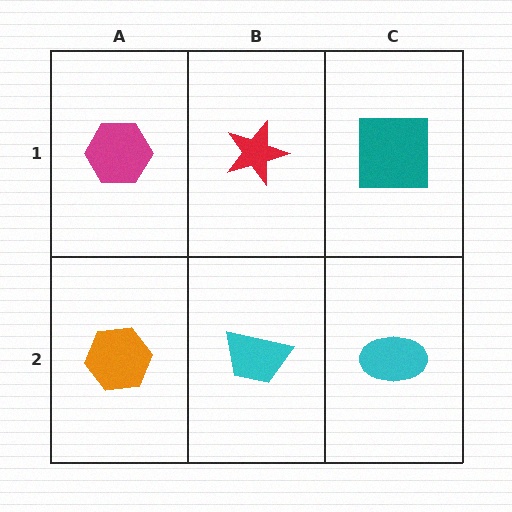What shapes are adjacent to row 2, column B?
A red star (row 1, column B), an orange hexagon (row 2, column A), a cyan ellipse (row 2, column C).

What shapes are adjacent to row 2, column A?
A magenta hexagon (row 1, column A), a cyan trapezoid (row 2, column B).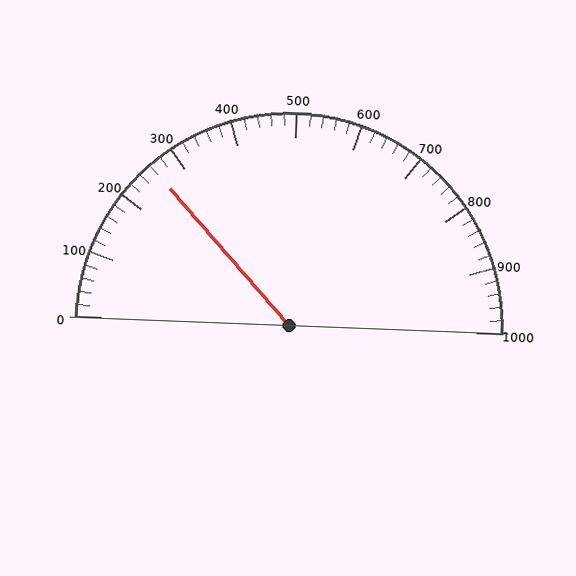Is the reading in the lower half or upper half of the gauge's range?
The reading is in the lower half of the range (0 to 1000).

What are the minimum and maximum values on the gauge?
The gauge ranges from 0 to 1000.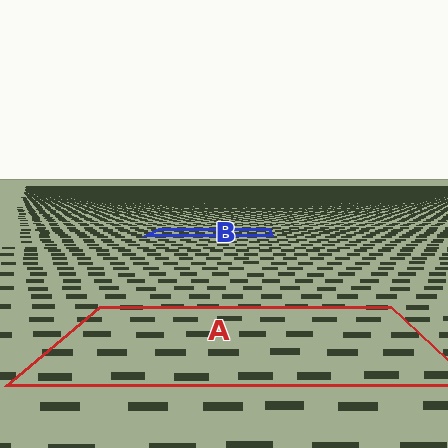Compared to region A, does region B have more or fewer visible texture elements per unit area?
Region B has more texture elements per unit area — they are packed more densely because it is farther away.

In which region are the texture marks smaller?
The texture marks are smaller in region B, because it is farther away.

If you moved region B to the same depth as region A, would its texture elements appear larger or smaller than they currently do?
They would appear larger. At a closer depth, the same texture elements are projected at a bigger on-screen size.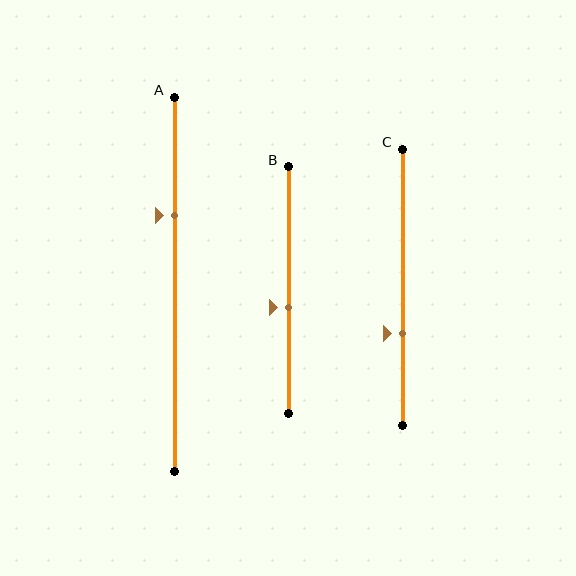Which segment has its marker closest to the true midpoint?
Segment B has its marker closest to the true midpoint.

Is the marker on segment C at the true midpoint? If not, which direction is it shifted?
No, the marker on segment C is shifted downward by about 17% of the segment length.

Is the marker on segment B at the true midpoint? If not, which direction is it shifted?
No, the marker on segment B is shifted downward by about 7% of the segment length.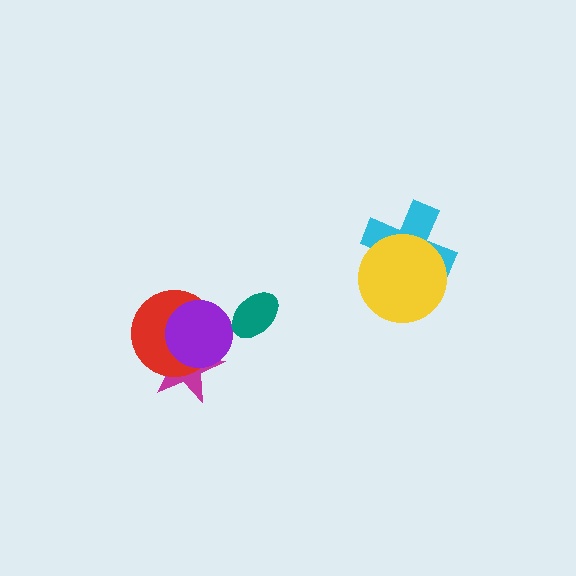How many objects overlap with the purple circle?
2 objects overlap with the purple circle.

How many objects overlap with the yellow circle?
1 object overlaps with the yellow circle.